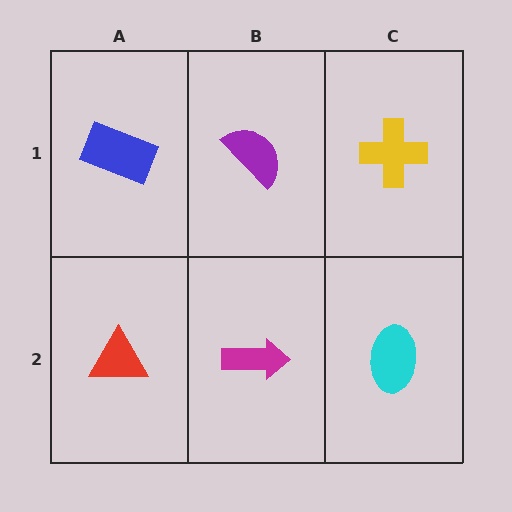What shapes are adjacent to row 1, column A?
A red triangle (row 2, column A), a purple semicircle (row 1, column B).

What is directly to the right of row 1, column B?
A yellow cross.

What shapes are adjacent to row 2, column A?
A blue rectangle (row 1, column A), a magenta arrow (row 2, column B).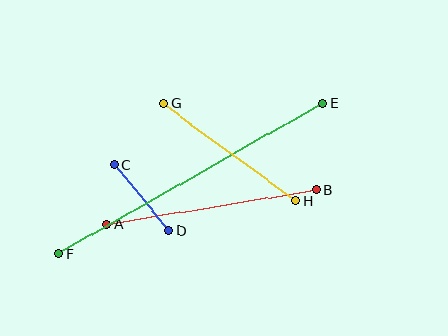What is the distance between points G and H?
The distance is approximately 164 pixels.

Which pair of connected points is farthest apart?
Points E and F are farthest apart.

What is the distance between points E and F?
The distance is approximately 304 pixels.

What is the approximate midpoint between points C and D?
The midpoint is at approximately (142, 198) pixels.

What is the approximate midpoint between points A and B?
The midpoint is at approximately (212, 207) pixels.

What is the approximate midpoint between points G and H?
The midpoint is at approximately (229, 152) pixels.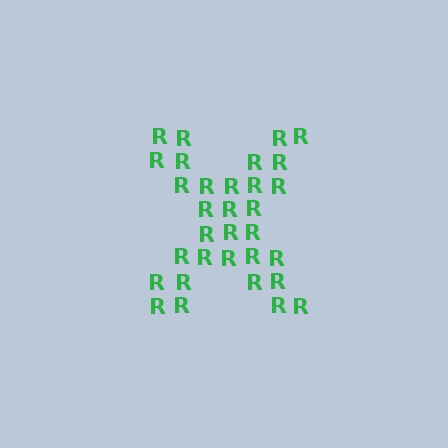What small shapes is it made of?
It is made of small letter R's.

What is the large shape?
The large shape is the letter X.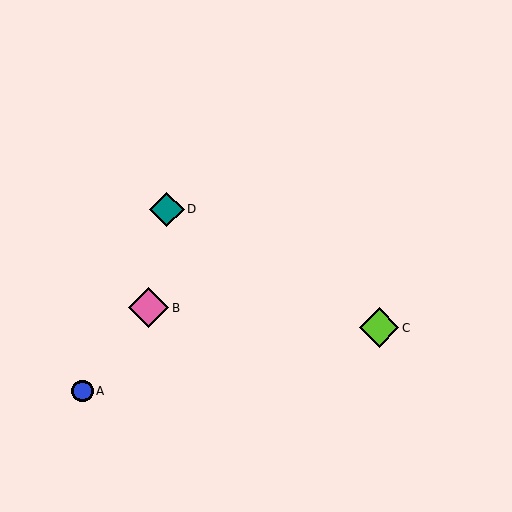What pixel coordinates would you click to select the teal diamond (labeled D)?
Click at (167, 209) to select the teal diamond D.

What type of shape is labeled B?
Shape B is a pink diamond.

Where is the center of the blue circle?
The center of the blue circle is at (83, 391).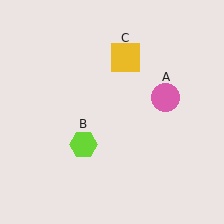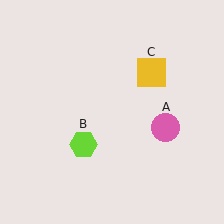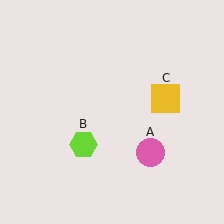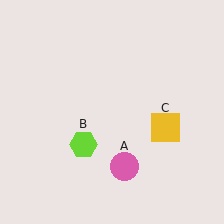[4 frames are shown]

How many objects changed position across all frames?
2 objects changed position: pink circle (object A), yellow square (object C).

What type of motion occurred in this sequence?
The pink circle (object A), yellow square (object C) rotated clockwise around the center of the scene.